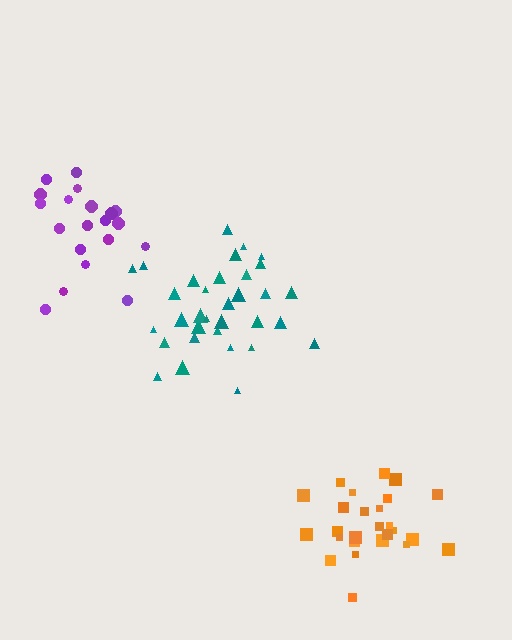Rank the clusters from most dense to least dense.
orange, teal, purple.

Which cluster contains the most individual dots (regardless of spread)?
Teal (33).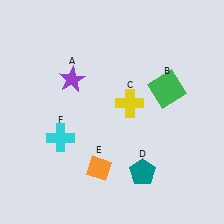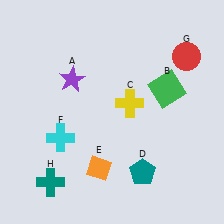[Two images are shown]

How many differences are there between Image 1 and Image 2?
There are 2 differences between the two images.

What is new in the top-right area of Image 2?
A red circle (G) was added in the top-right area of Image 2.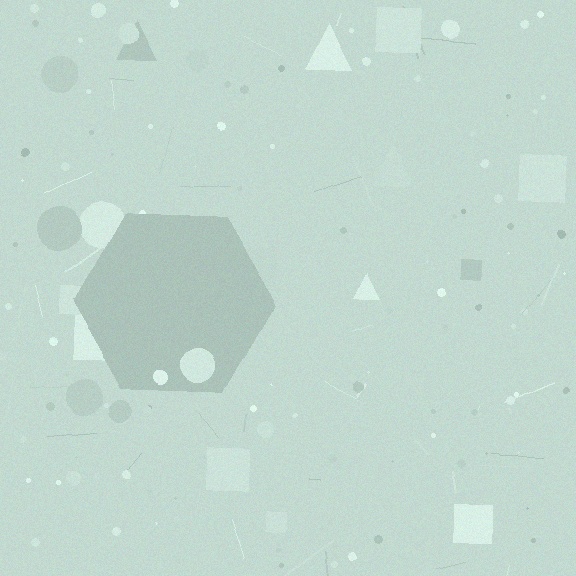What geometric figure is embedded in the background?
A hexagon is embedded in the background.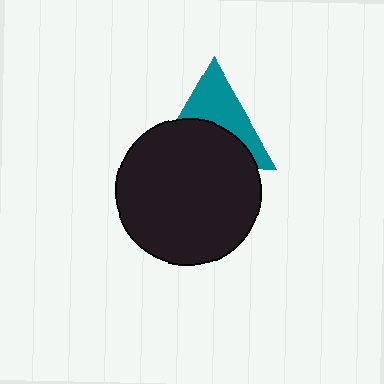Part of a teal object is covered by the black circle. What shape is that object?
It is a triangle.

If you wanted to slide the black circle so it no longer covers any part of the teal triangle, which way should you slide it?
Slide it down — that is the most direct way to separate the two shapes.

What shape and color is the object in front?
The object in front is a black circle.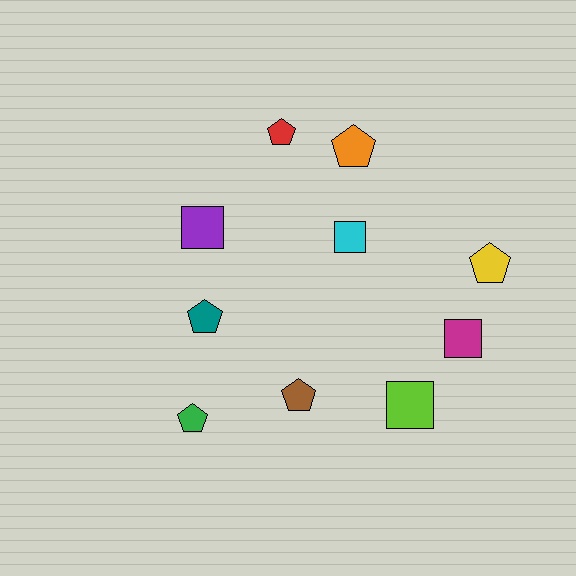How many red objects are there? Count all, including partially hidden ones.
There is 1 red object.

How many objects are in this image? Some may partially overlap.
There are 10 objects.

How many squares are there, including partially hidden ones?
There are 4 squares.